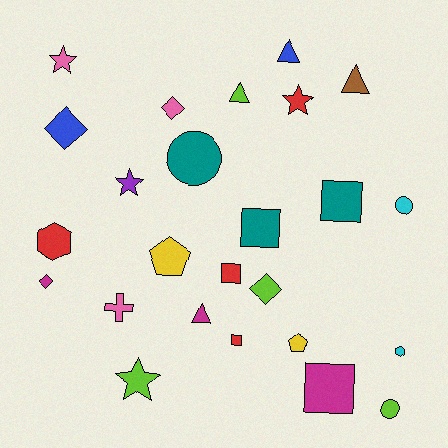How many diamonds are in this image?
There are 4 diamonds.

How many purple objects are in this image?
There is 1 purple object.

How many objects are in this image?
There are 25 objects.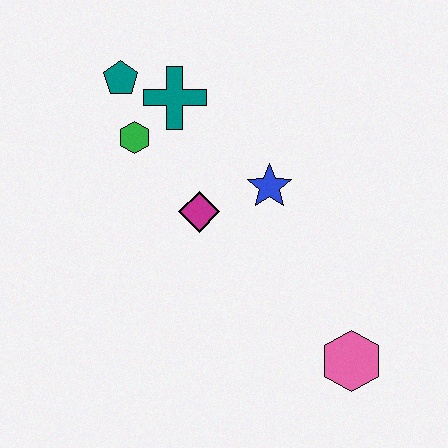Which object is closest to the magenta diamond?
The blue star is closest to the magenta diamond.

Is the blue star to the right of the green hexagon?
Yes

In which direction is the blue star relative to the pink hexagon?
The blue star is above the pink hexagon.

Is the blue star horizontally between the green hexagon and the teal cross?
No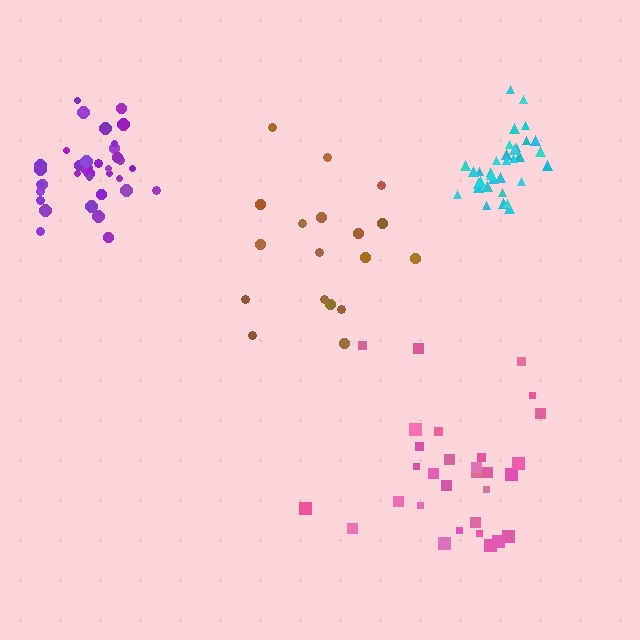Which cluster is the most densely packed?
Cyan.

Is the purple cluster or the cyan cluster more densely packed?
Cyan.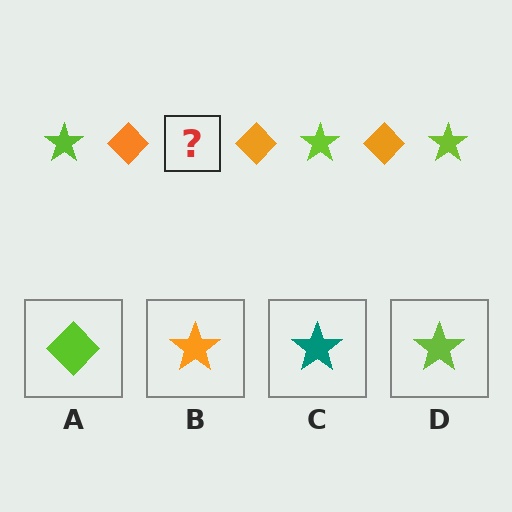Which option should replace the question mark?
Option D.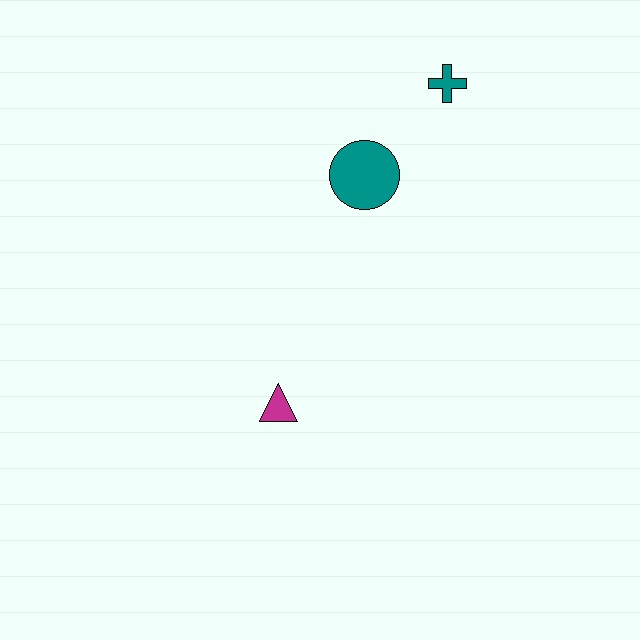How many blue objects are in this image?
There are no blue objects.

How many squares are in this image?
There are no squares.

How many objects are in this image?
There are 3 objects.